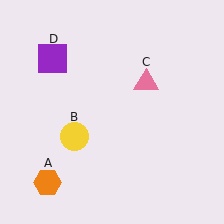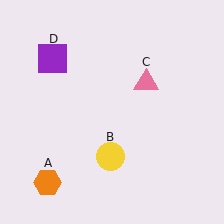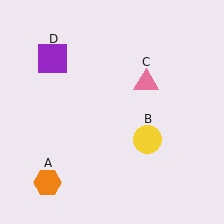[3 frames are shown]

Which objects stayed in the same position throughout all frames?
Orange hexagon (object A) and pink triangle (object C) and purple square (object D) remained stationary.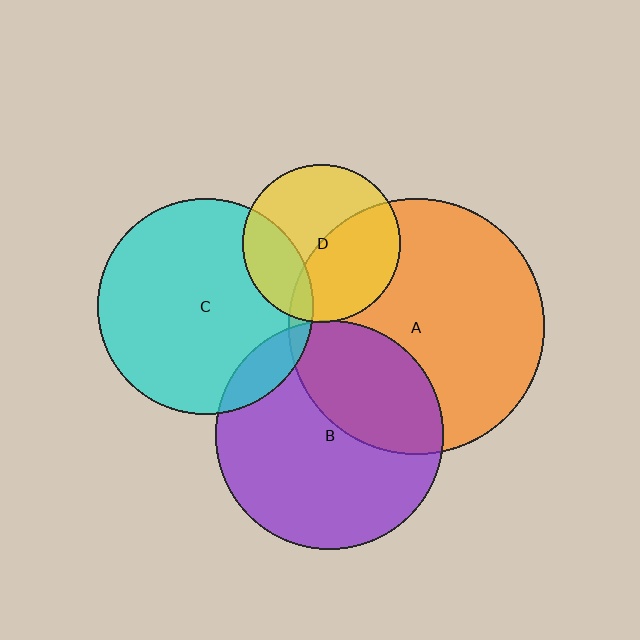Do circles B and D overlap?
Yes.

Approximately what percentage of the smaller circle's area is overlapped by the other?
Approximately 5%.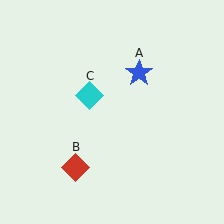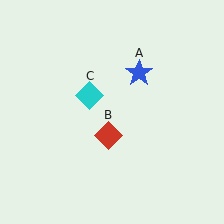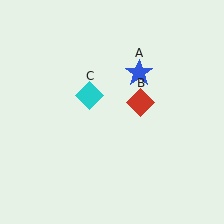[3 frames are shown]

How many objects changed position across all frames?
1 object changed position: red diamond (object B).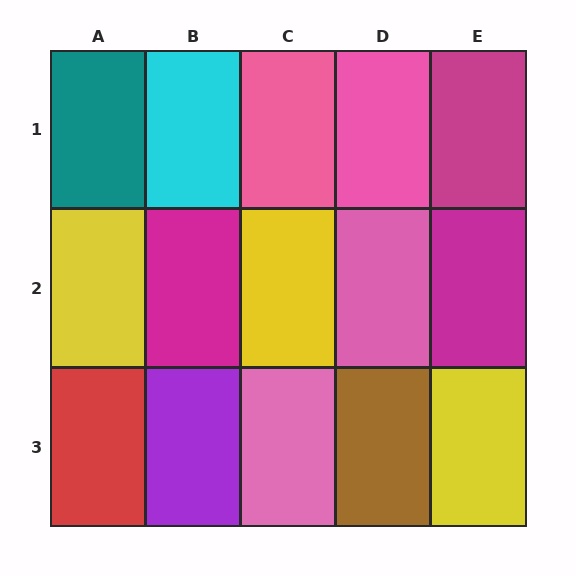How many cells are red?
1 cell is red.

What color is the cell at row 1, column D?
Pink.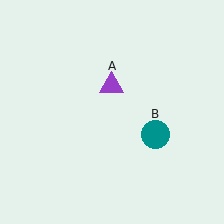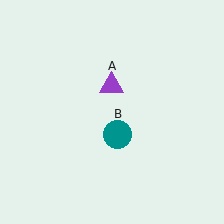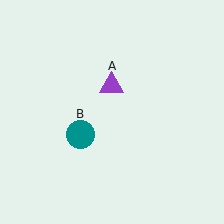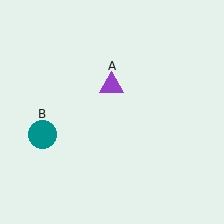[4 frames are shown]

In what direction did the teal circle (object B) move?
The teal circle (object B) moved left.